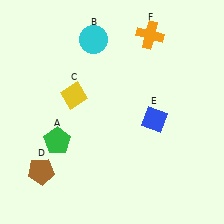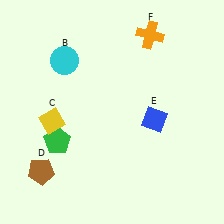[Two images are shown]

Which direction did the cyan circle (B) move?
The cyan circle (B) moved left.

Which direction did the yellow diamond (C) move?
The yellow diamond (C) moved down.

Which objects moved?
The objects that moved are: the cyan circle (B), the yellow diamond (C).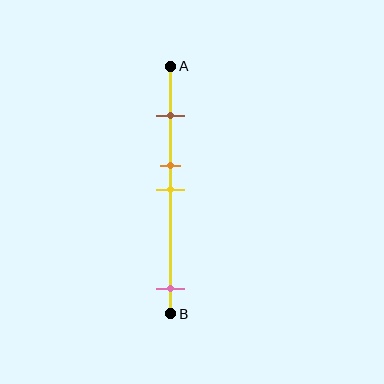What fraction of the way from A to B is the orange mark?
The orange mark is approximately 40% (0.4) of the way from A to B.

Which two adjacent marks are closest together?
The orange and yellow marks are the closest adjacent pair.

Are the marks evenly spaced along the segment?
No, the marks are not evenly spaced.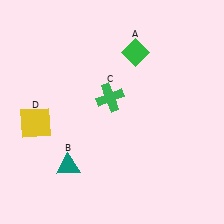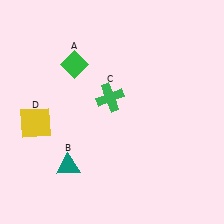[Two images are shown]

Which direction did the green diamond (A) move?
The green diamond (A) moved left.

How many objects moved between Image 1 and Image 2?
1 object moved between the two images.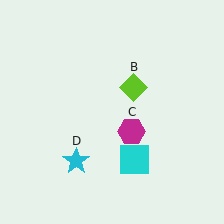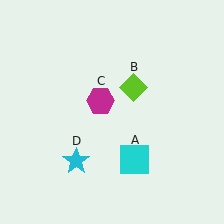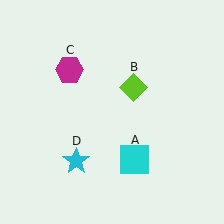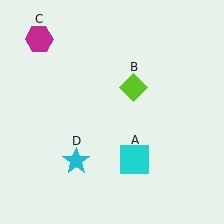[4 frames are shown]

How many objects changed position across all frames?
1 object changed position: magenta hexagon (object C).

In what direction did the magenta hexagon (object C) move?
The magenta hexagon (object C) moved up and to the left.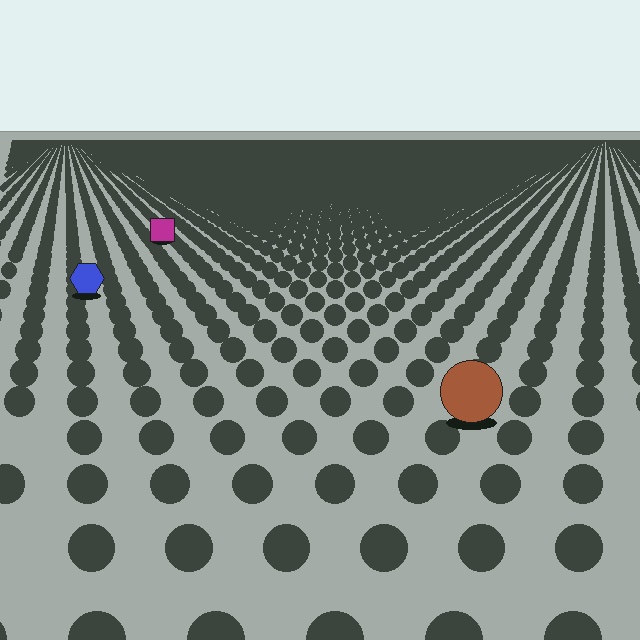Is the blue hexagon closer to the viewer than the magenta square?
Yes. The blue hexagon is closer — you can tell from the texture gradient: the ground texture is coarser near it.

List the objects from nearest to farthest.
From nearest to farthest: the brown circle, the blue hexagon, the magenta square.